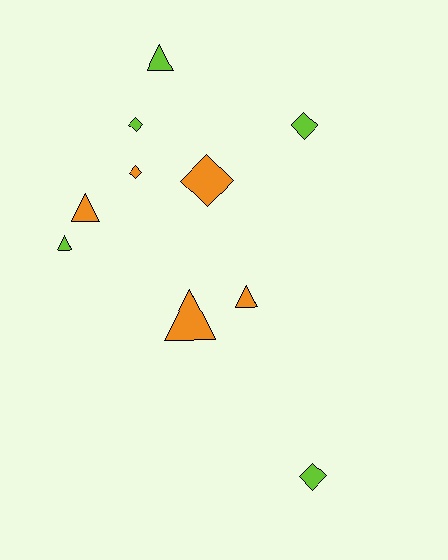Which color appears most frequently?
Orange, with 5 objects.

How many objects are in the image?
There are 10 objects.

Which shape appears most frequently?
Diamond, with 5 objects.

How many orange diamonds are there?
There are 2 orange diamonds.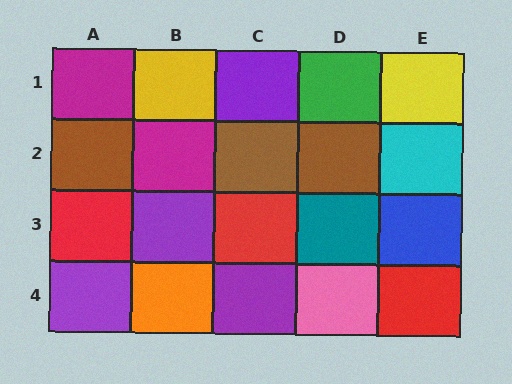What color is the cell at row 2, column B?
Magenta.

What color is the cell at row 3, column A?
Red.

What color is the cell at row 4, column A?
Purple.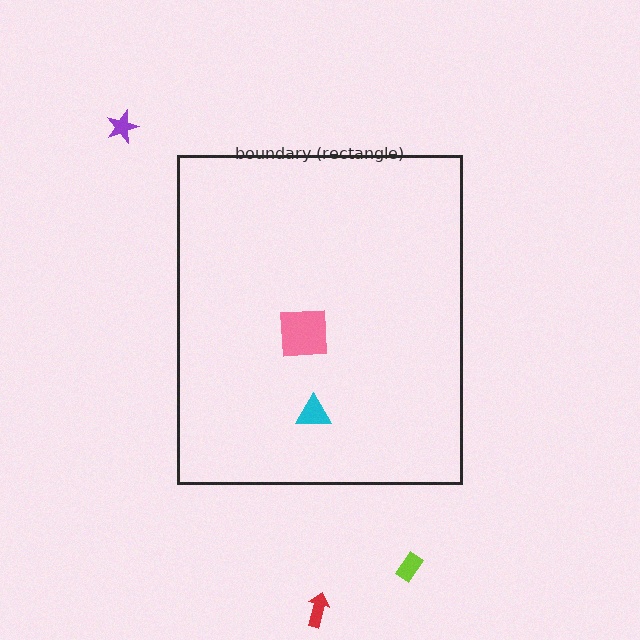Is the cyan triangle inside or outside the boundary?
Inside.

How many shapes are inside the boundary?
2 inside, 3 outside.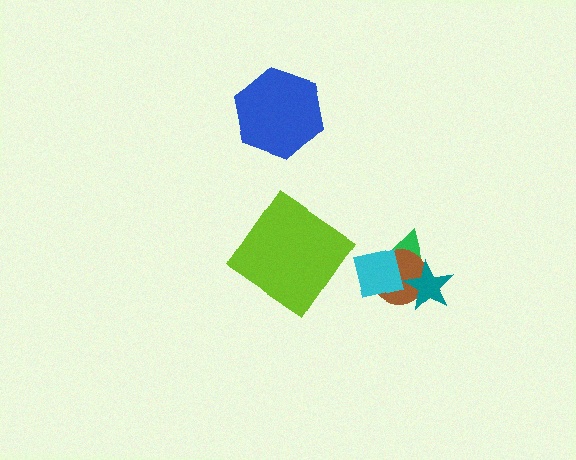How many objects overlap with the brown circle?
3 objects overlap with the brown circle.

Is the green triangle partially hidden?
Yes, it is partially covered by another shape.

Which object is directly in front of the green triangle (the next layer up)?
The brown circle is directly in front of the green triangle.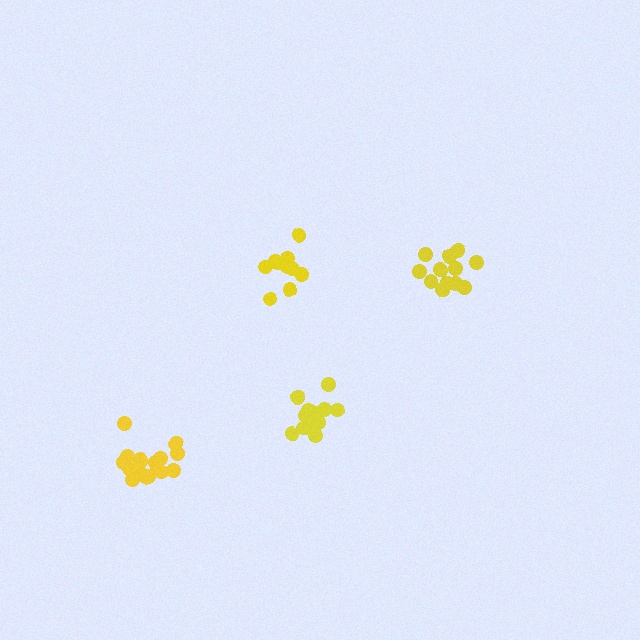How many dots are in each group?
Group 1: 11 dots, Group 2: 14 dots, Group 3: 17 dots, Group 4: 12 dots (54 total).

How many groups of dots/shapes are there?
There are 4 groups.